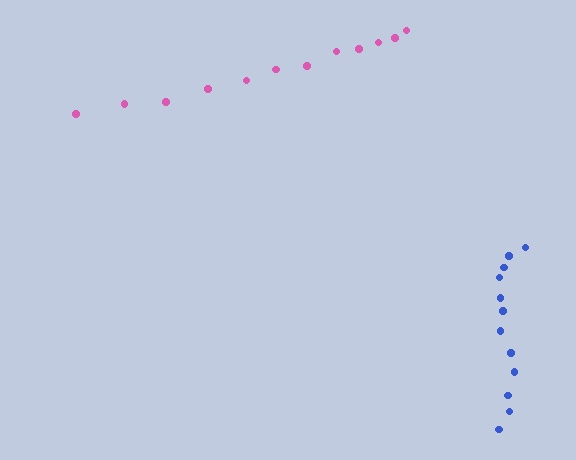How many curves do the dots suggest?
There are 2 distinct paths.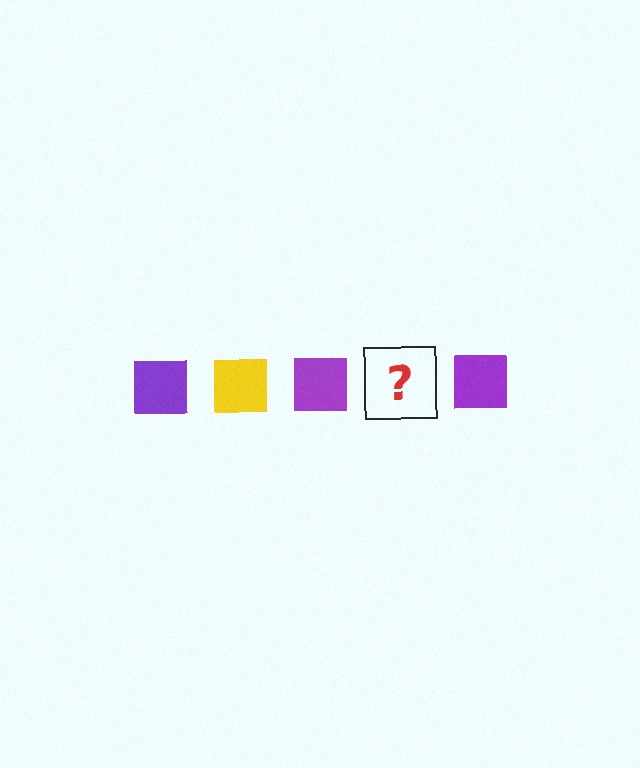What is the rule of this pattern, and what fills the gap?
The rule is that the pattern cycles through purple, yellow squares. The gap should be filled with a yellow square.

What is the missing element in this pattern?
The missing element is a yellow square.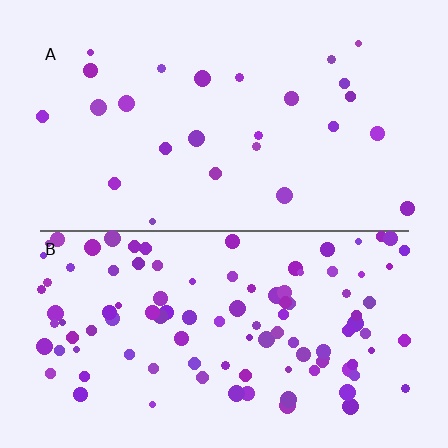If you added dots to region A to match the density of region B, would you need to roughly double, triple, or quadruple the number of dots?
Approximately quadruple.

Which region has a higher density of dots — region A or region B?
B (the bottom).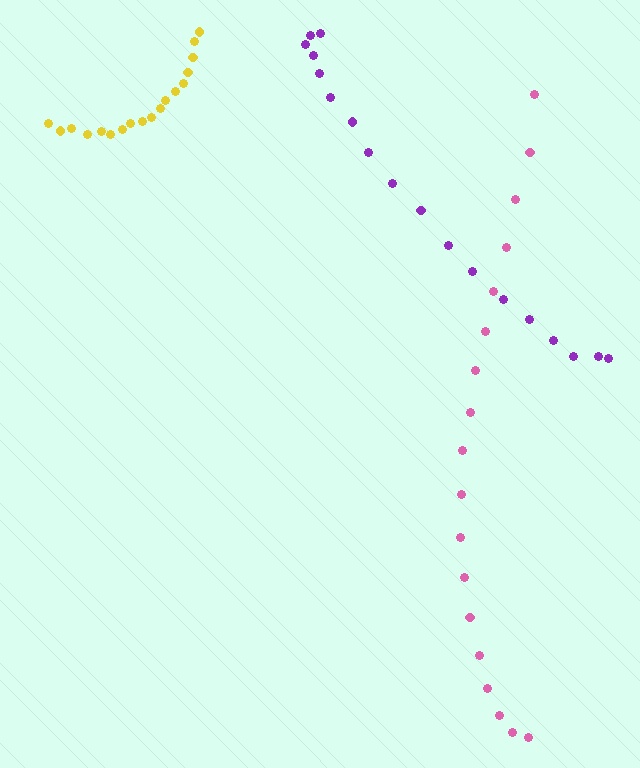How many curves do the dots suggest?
There are 3 distinct paths.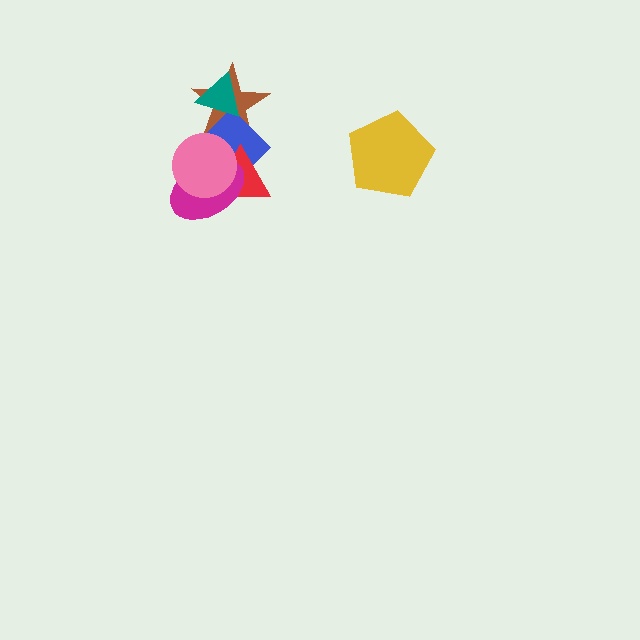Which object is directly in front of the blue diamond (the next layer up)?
The teal triangle is directly in front of the blue diamond.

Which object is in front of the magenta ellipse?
The pink circle is in front of the magenta ellipse.